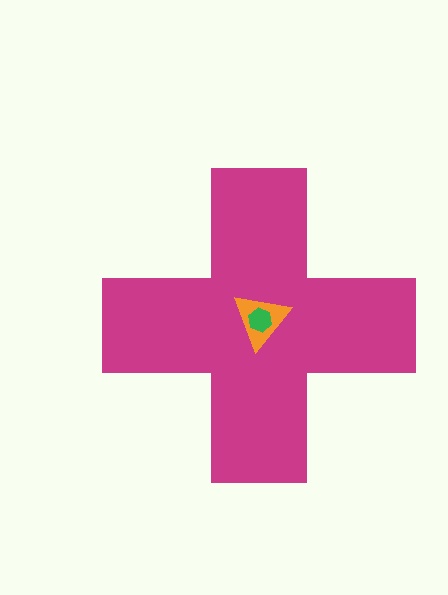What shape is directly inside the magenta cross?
The orange triangle.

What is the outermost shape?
The magenta cross.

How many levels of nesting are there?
3.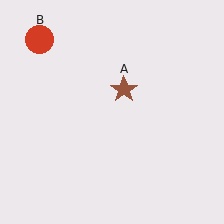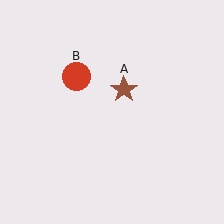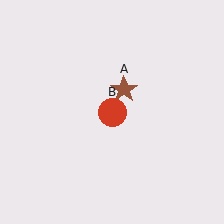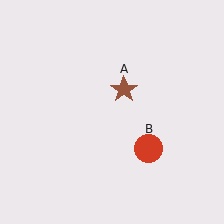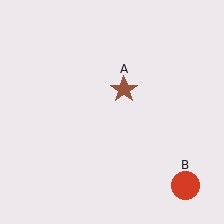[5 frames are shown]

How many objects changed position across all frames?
1 object changed position: red circle (object B).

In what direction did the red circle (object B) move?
The red circle (object B) moved down and to the right.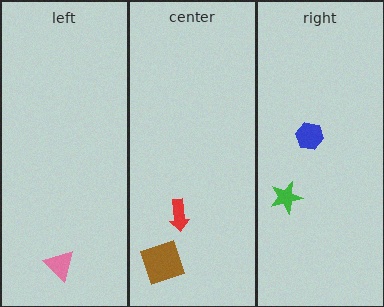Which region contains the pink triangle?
The left region.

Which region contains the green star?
The right region.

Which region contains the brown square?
The center region.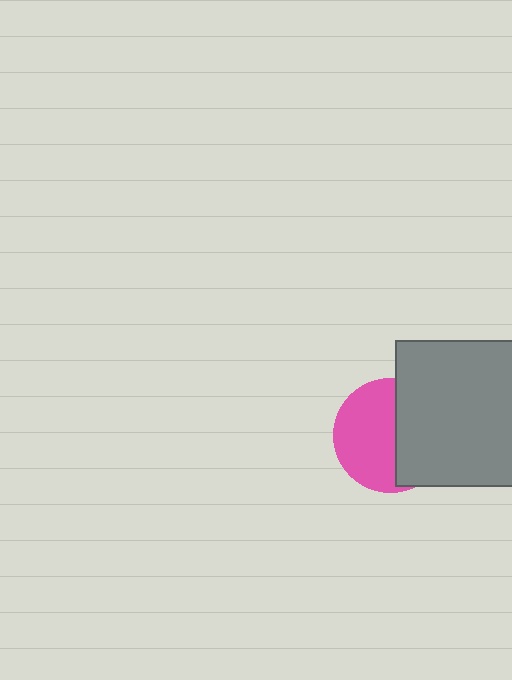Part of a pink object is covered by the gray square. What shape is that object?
It is a circle.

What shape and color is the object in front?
The object in front is a gray square.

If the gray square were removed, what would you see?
You would see the complete pink circle.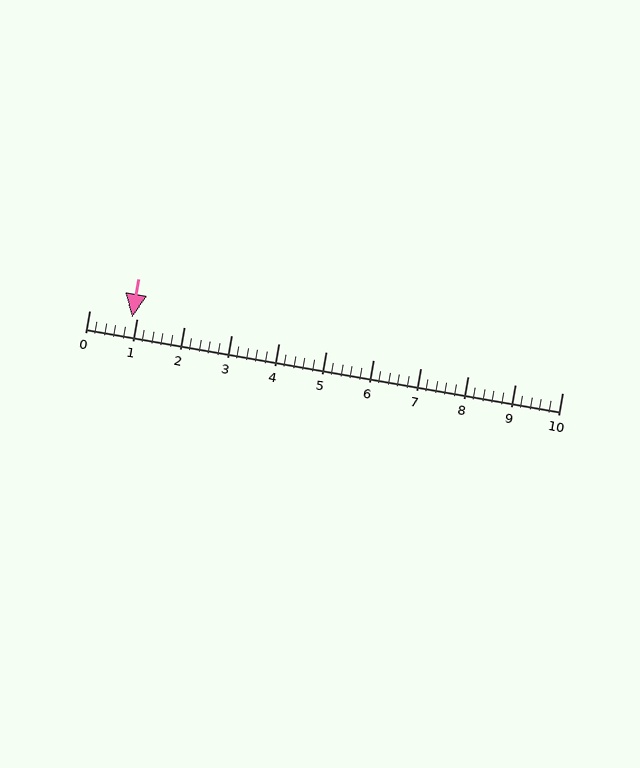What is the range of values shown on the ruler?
The ruler shows values from 0 to 10.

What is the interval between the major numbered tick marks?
The major tick marks are spaced 1 units apart.